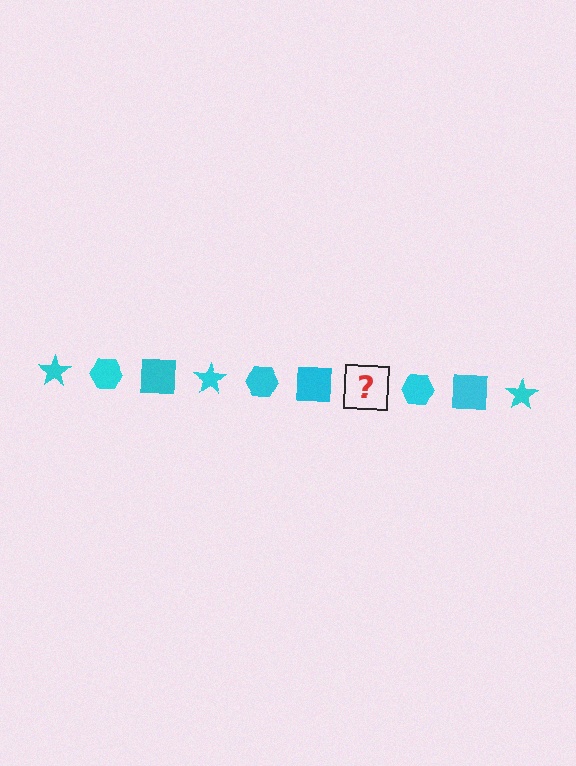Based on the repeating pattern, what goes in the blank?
The blank should be a cyan star.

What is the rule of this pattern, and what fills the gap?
The rule is that the pattern cycles through star, hexagon, square shapes in cyan. The gap should be filled with a cyan star.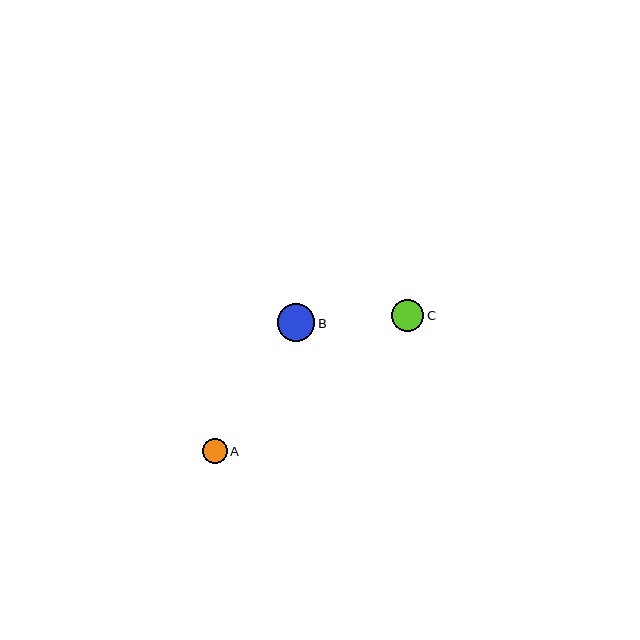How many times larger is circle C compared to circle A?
Circle C is approximately 1.3 times the size of circle A.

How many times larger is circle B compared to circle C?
Circle B is approximately 1.2 times the size of circle C.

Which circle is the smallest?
Circle A is the smallest with a size of approximately 25 pixels.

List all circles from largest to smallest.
From largest to smallest: B, C, A.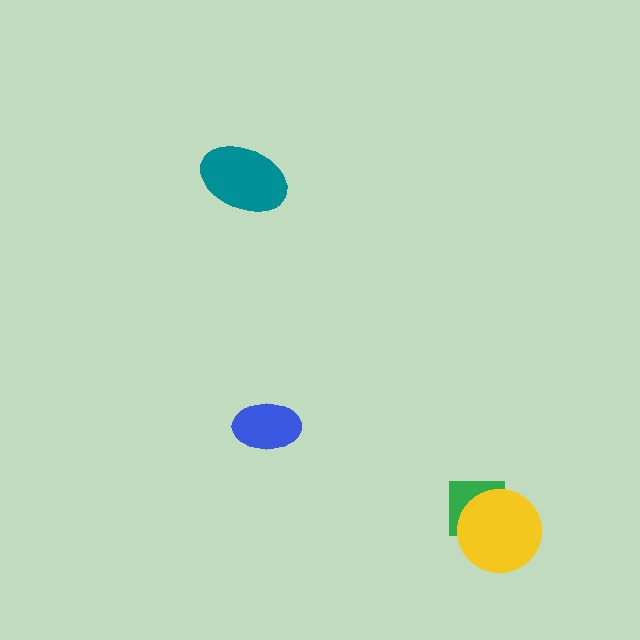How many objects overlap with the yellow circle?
1 object overlaps with the yellow circle.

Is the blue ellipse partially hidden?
No, no other shape covers it.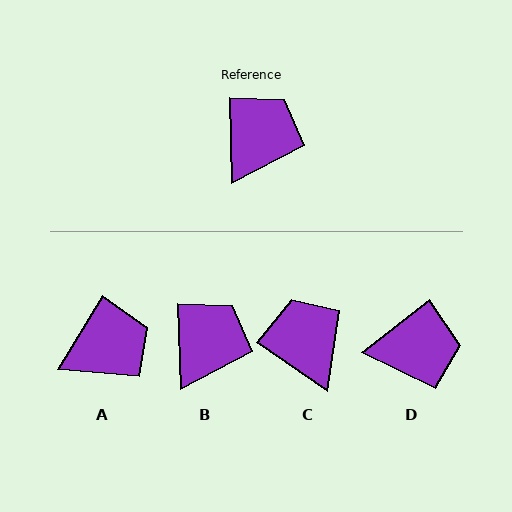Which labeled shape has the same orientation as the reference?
B.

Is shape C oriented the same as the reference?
No, it is off by about 54 degrees.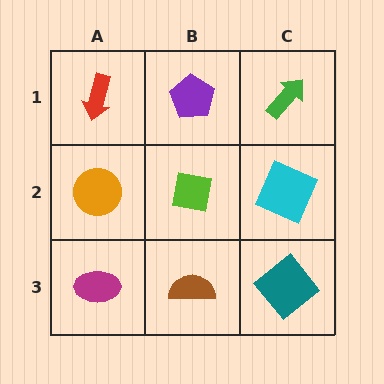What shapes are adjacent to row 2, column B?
A purple pentagon (row 1, column B), a brown semicircle (row 3, column B), an orange circle (row 2, column A), a cyan square (row 2, column C).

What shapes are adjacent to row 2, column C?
A green arrow (row 1, column C), a teal diamond (row 3, column C), a lime square (row 2, column B).